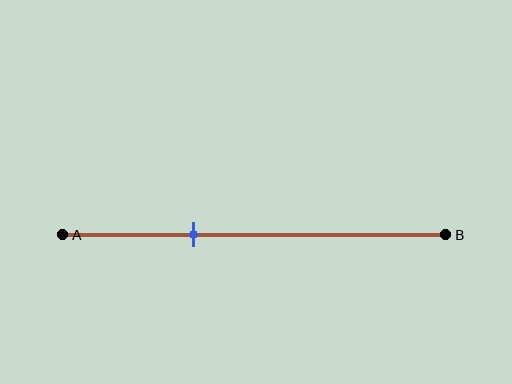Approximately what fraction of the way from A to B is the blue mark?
The blue mark is approximately 35% of the way from A to B.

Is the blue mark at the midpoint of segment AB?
No, the mark is at about 35% from A, not at the 50% midpoint.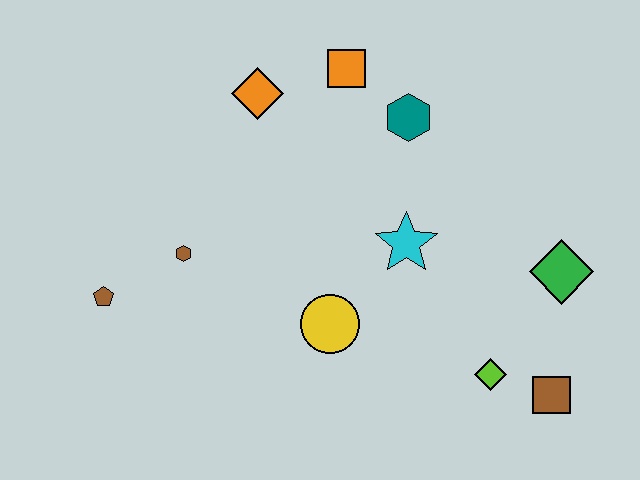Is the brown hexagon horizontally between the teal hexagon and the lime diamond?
No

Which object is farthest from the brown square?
The brown pentagon is farthest from the brown square.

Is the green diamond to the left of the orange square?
No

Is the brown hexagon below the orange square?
Yes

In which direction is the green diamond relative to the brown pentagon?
The green diamond is to the right of the brown pentagon.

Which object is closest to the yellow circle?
The cyan star is closest to the yellow circle.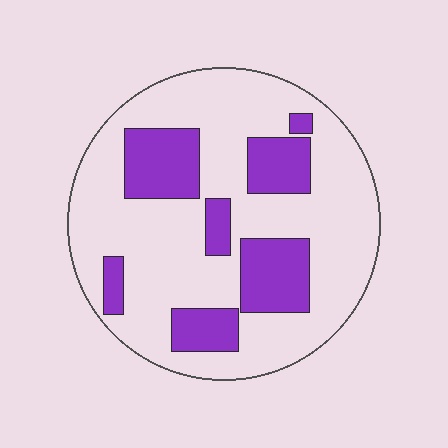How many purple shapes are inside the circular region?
7.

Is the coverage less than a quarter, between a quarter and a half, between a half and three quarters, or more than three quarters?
Between a quarter and a half.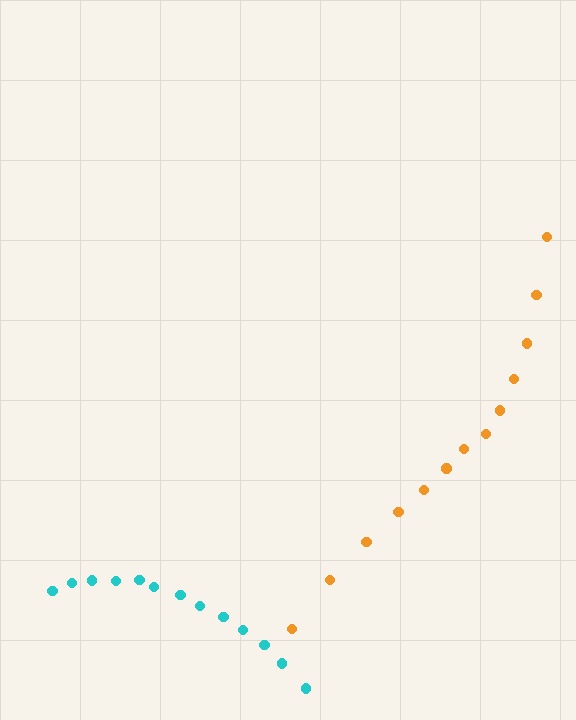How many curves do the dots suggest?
There are 2 distinct paths.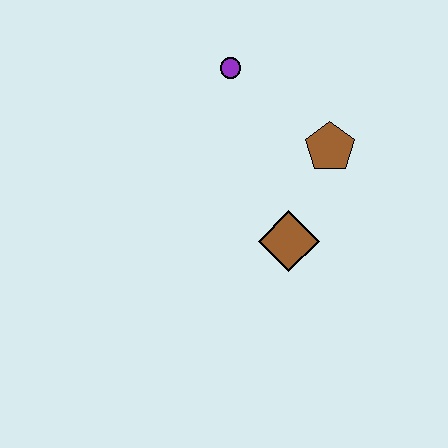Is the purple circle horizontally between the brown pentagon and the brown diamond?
No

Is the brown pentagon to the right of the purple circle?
Yes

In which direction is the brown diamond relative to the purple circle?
The brown diamond is below the purple circle.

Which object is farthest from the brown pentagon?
The purple circle is farthest from the brown pentagon.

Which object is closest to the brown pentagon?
The brown diamond is closest to the brown pentagon.